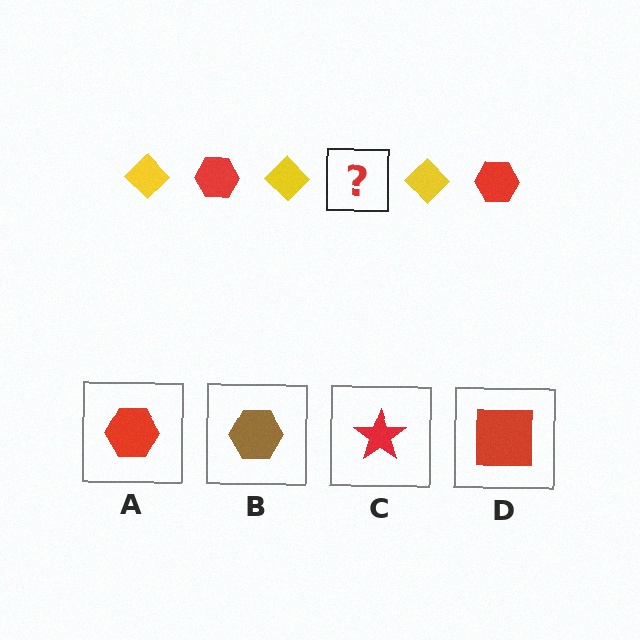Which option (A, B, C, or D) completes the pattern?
A.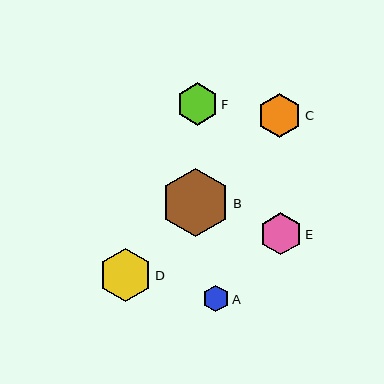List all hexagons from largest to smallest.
From largest to smallest: B, D, C, F, E, A.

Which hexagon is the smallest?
Hexagon A is the smallest with a size of approximately 26 pixels.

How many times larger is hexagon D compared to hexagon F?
Hexagon D is approximately 1.3 times the size of hexagon F.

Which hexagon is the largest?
Hexagon B is the largest with a size of approximately 69 pixels.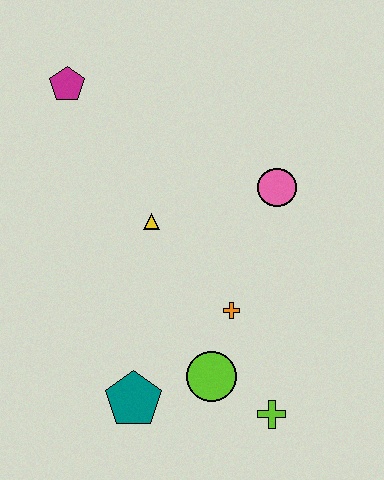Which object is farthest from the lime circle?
The magenta pentagon is farthest from the lime circle.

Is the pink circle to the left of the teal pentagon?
No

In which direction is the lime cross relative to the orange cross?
The lime cross is below the orange cross.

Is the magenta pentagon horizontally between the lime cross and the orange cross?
No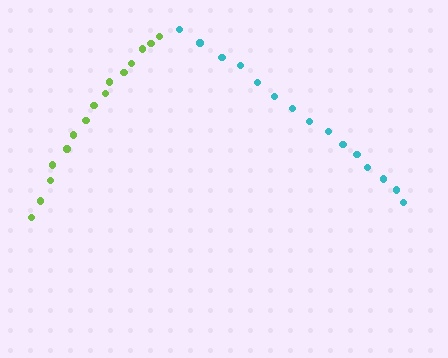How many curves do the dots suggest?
There are 2 distinct paths.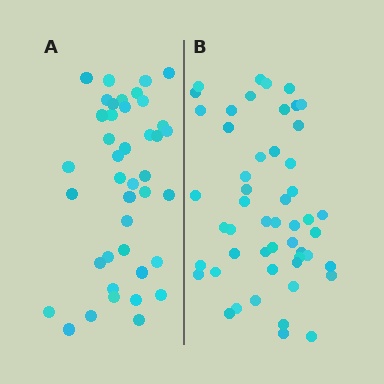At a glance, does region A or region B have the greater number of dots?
Region B (the right region) has more dots.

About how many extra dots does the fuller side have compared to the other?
Region B has roughly 10 or so more dots than region A.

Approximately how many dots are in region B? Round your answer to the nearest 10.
About 50 dots. (The exact count is 51, which rounds to 50.)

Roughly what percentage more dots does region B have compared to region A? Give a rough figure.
About 25% more.